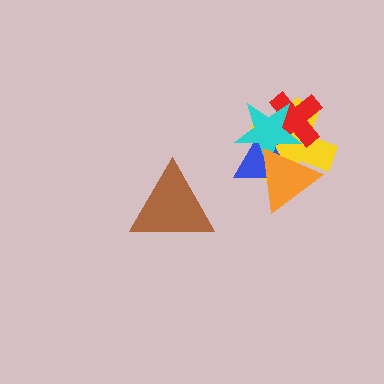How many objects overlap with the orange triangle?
3 objects overlap with the orange triangle.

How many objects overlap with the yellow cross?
4 objects overlap with the yellow cross.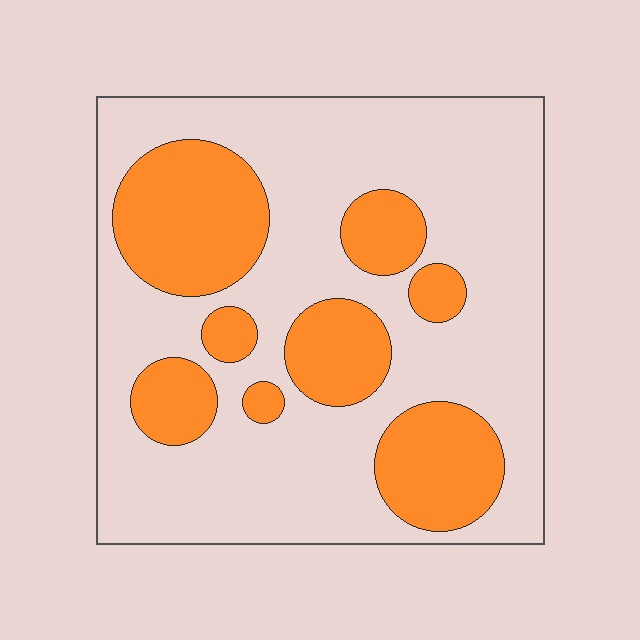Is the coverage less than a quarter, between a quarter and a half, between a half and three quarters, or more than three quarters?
Between a quarter and a half.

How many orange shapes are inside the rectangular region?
8.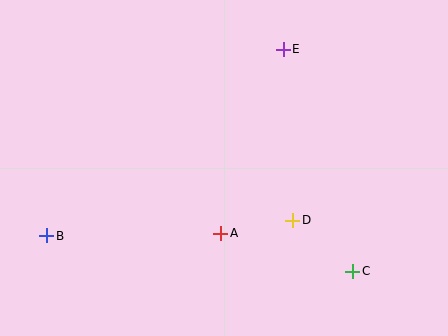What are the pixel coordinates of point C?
Point C is at (353, 271).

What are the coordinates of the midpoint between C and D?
The midpoint between C and D is at (323, 246).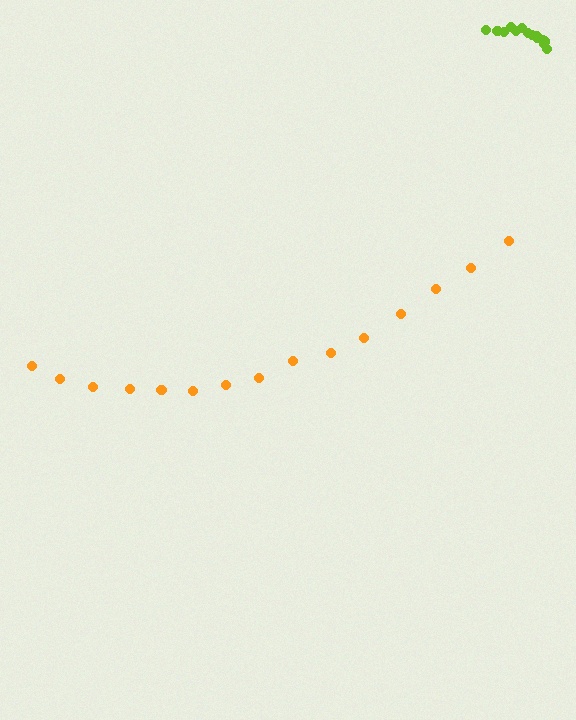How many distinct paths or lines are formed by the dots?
There are 2 distinct paths.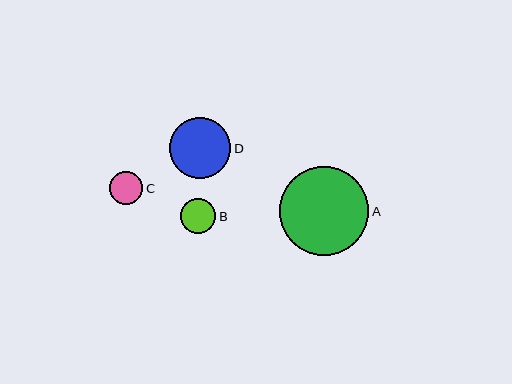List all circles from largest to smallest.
From largest to smallest: A, D, B, C.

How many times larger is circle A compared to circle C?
Circle A is approximately 2.7 times the size of circle C.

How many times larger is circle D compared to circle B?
Circle D is approximately 1.7 times the size of circle B.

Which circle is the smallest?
Circle C is the smallest with a size of approximately 33 pixels.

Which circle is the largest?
Circle A is the largest with a size of approximately 89 pixels.